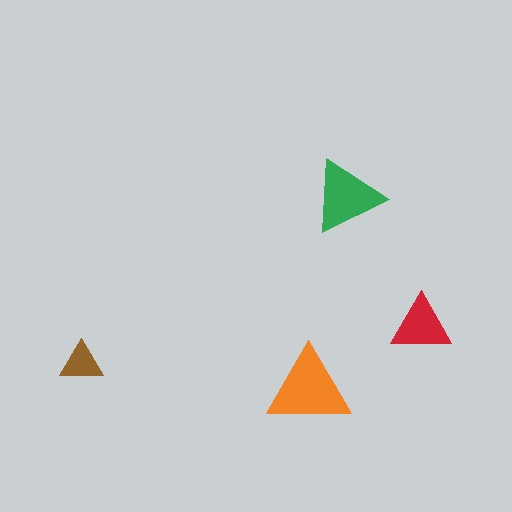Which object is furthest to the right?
The red triangle is rightmost.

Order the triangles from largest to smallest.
the orange one, the green one, the red one, the brown one.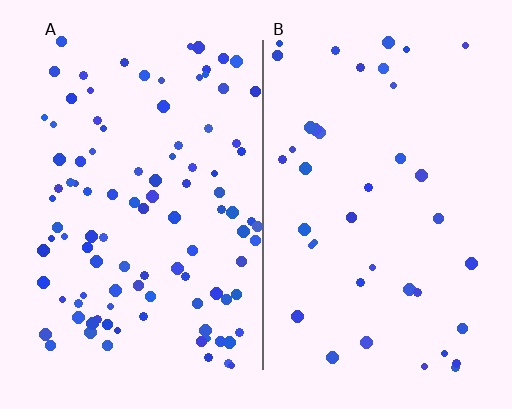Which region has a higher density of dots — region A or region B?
A (the left).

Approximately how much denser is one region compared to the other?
Approximately 2.5× — region A over region B.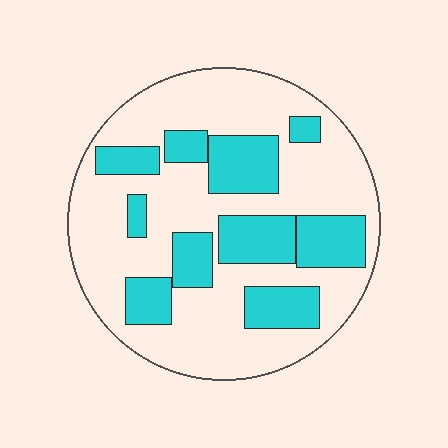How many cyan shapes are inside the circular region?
10.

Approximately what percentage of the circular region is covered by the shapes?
Approximately 30%.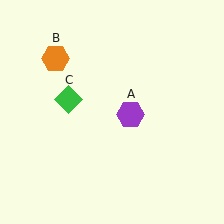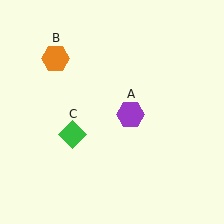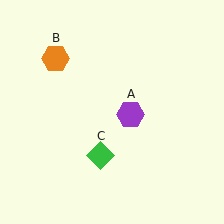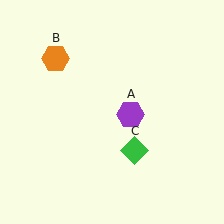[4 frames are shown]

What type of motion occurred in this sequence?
The green diamond (object C) rotated counterclockwise around the center of the scene.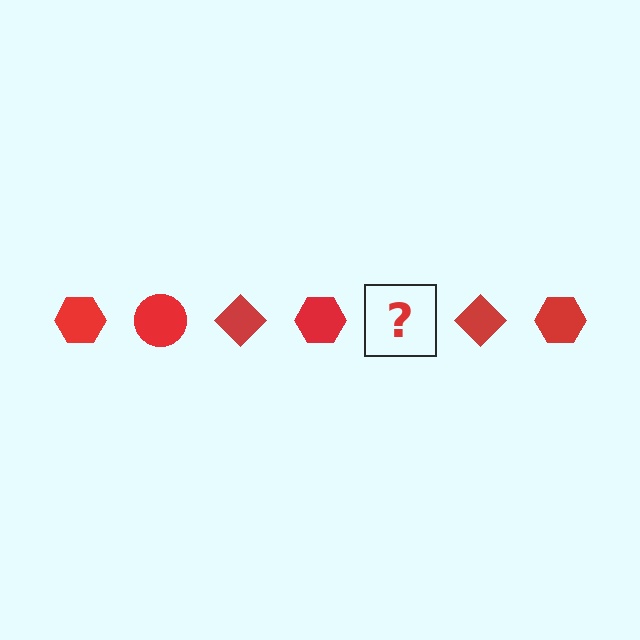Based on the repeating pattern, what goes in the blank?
The blank should be a red circle.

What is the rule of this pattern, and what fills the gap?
The rule is that the pattern cycles through hexagon, circle, diamond shapes in red. The gap should be filled with a red circle.